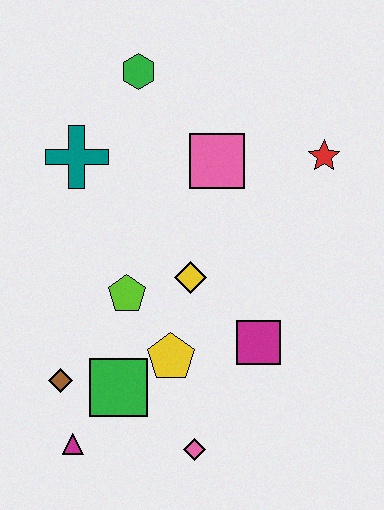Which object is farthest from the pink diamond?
The green hexagon is farthest from the pink diamond.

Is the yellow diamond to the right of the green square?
Yes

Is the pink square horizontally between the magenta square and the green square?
Yes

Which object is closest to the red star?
The pink square is closest to the red star.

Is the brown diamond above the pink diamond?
Yes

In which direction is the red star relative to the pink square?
The red star is to the right of the pink square.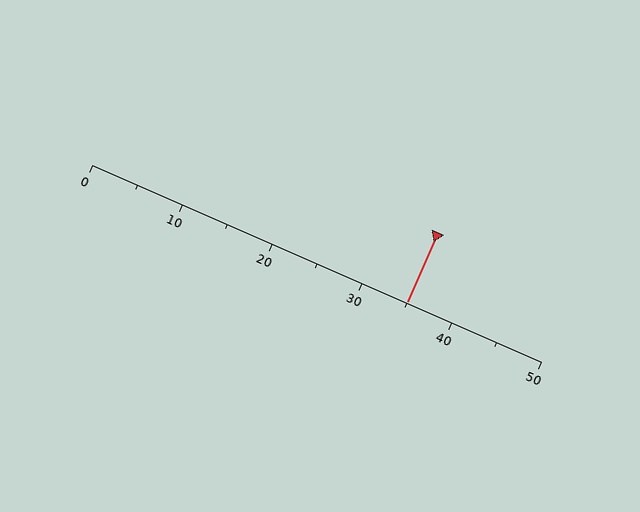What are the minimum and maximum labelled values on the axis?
The axis runs from 0 to 50.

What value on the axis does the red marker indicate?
The marker indicates approximately 35.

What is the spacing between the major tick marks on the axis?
The major ticks are spaced 10 apart.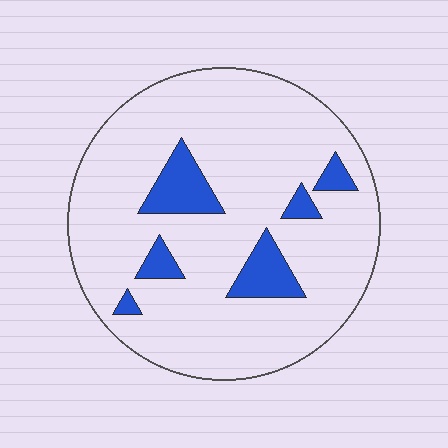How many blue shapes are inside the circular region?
6.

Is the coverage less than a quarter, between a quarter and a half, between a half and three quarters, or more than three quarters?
Less than a quarter.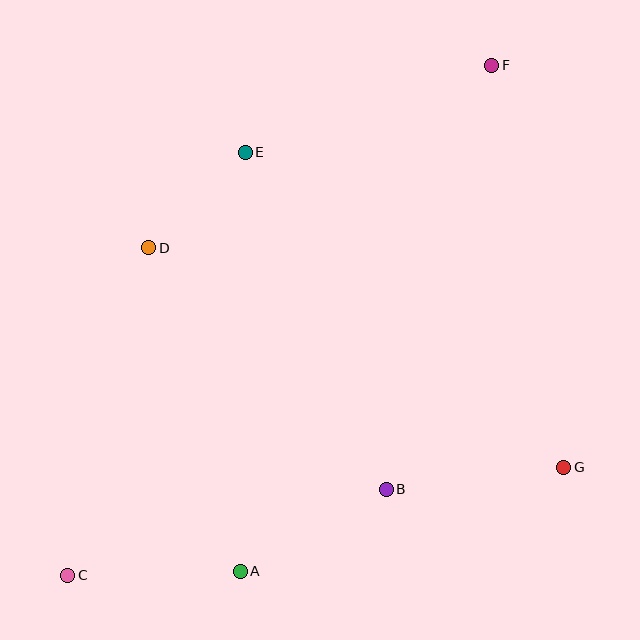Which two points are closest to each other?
Points D and E are closest to each other.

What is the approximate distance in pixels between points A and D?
The distance between A and D is approximately 336 pixels.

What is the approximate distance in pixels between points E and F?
The distance between E and F is approximately 262 pixels.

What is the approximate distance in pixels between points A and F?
The distance between A and F is approximately 565 pixels.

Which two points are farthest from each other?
Points C and F are farthest from each other.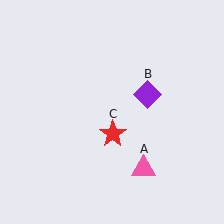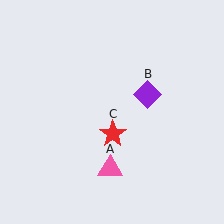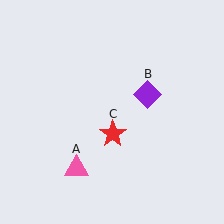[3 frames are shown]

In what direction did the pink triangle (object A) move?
The pink triangle (object A) moved left.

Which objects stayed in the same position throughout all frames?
Purple diamond (object B) and red star (object C) remained stationary.